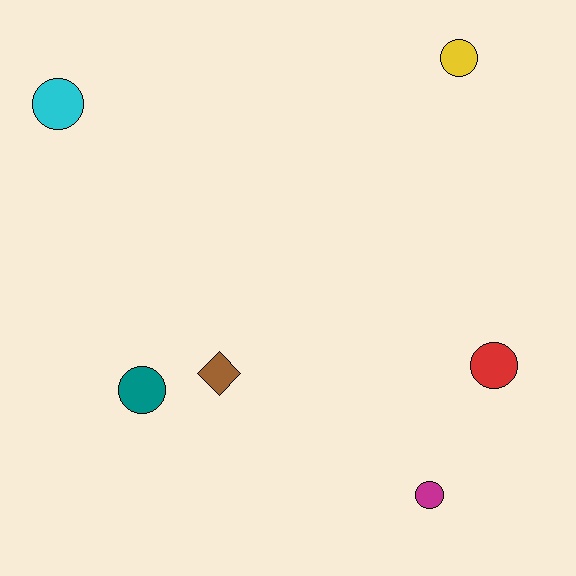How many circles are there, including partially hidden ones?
There are 5 circles.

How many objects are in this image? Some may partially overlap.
There are 6 objects.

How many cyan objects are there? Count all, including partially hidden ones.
There is 1 cyan object.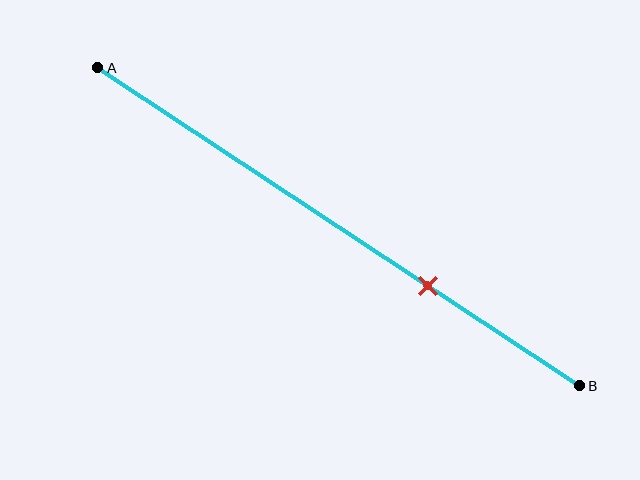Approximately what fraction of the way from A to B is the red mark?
The red mark is approximately 70% of the way from A to B.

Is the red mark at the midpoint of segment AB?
No, the mark is at about 70% from A, not at the 50% midpoint.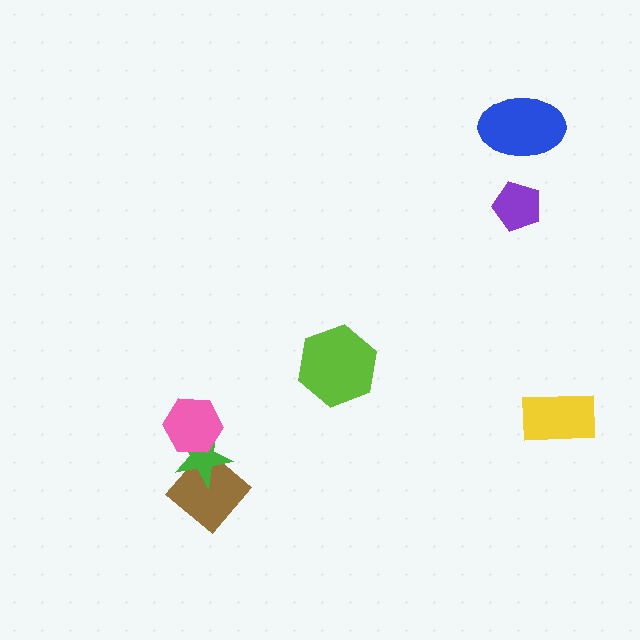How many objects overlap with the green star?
2 objects overlap with the green star.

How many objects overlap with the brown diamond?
1 object overlaps with the brown diamond.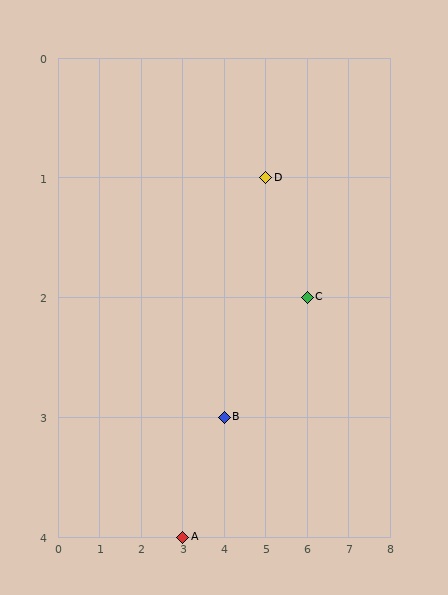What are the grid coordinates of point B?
Point B is at grid coordinates (4, 3).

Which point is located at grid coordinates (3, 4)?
Point A is at (3, 4).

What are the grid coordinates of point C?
Point C is at grid coordinates (6, 2).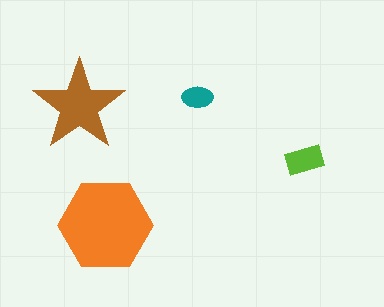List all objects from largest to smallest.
The orange hexagon, the brown star, the lime rectangle, the teal ellipse.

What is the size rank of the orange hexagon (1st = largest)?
1st.